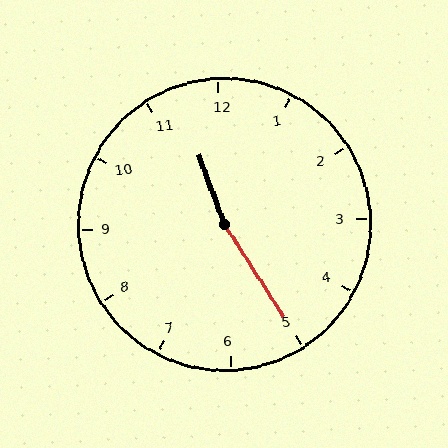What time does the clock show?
11:25.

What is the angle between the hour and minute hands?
Approximately 168 degrees.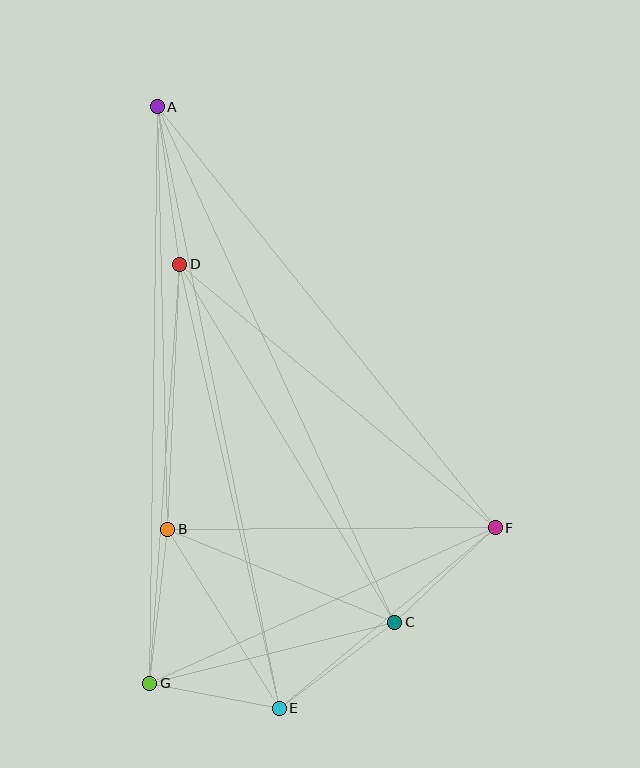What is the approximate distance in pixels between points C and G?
The distance between C and G is approximately 252 pixels.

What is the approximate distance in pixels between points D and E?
The distance between D and E is approximately 455 pixels.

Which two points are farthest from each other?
Points A and E are farthest from each other.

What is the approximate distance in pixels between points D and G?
The distance between D and G is approximately 420 pixels.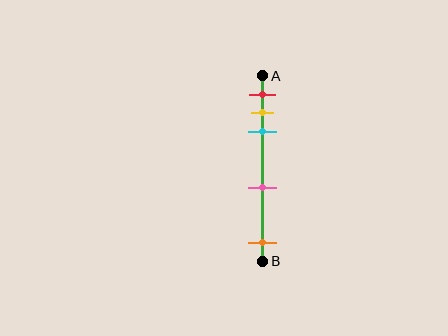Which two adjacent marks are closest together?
The yellow and cyan marks are the closest adjacent pair.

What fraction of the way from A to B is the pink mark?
The pink mark is approximately 60% (0.6) of the way from A to B.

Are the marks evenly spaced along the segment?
No, the marks are not evenly spaced.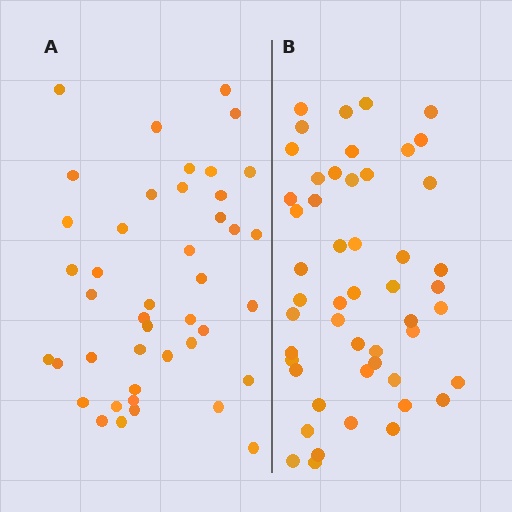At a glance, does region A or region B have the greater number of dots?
Region B (the right region) has more dots.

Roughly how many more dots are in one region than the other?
Region B has roughly 8 or so more dots than region A.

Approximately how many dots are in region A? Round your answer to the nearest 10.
About 40 dots. (The exact count is 43, which rounds to 40.)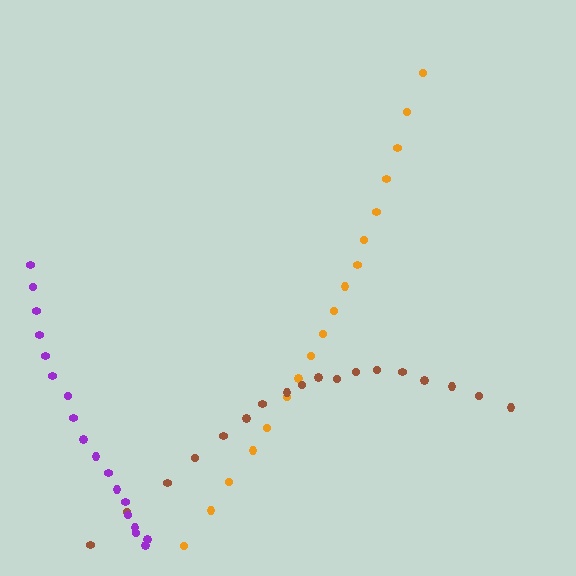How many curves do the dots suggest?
There are 3 distinct paths.